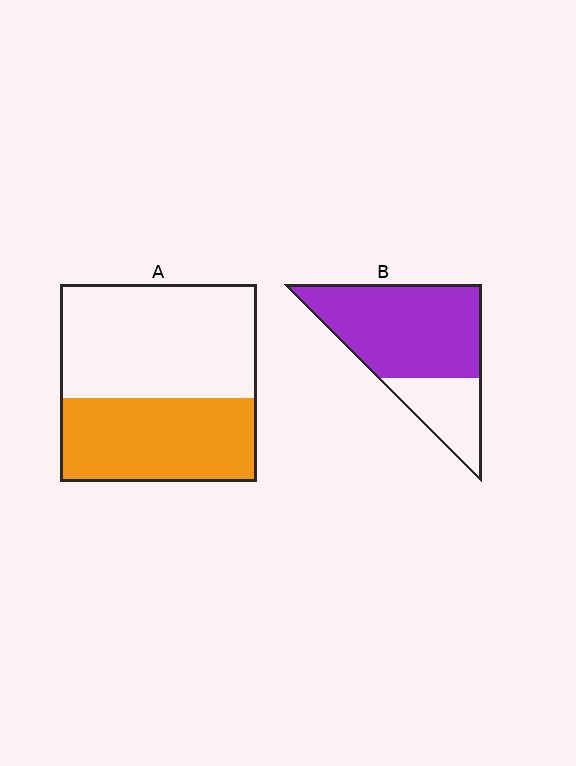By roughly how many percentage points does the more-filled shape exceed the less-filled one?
By roughly 30 percentage points (B over A).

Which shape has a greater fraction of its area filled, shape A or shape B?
Shape B.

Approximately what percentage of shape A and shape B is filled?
A is approximately 40% and B is approximately 70%.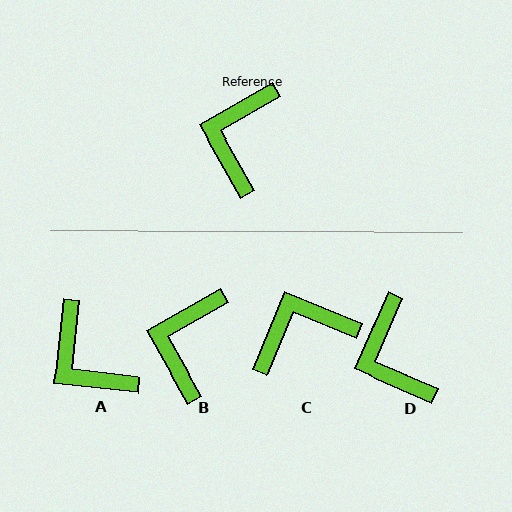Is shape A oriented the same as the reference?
No, it is off by about 54 degrees.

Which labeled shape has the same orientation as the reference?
B.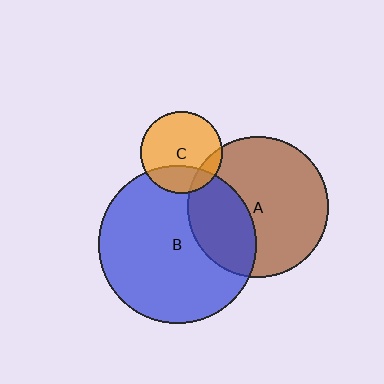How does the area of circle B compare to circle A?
Approximately 1.3 times.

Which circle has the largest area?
Circle B (blue).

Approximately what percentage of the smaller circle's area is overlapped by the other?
Approximately 30%.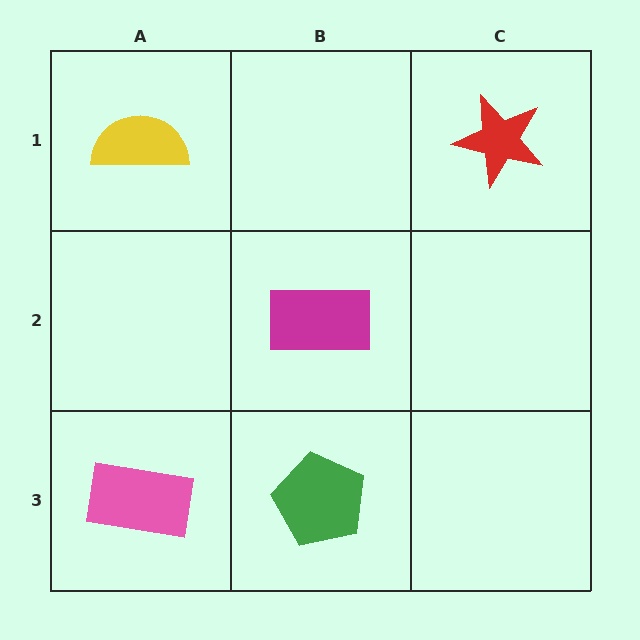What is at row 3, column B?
A green pentagon.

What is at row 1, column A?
A yellow semicircle.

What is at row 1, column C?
A red star.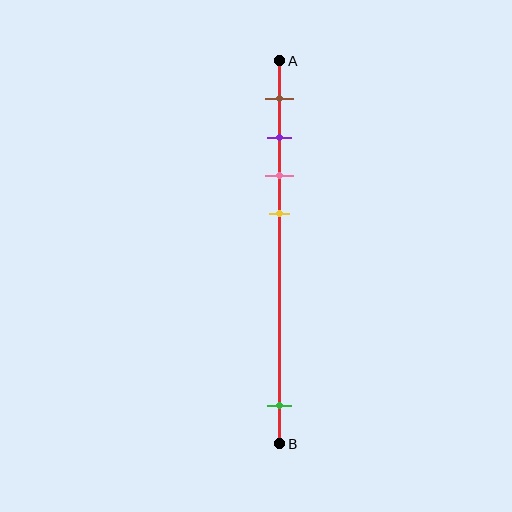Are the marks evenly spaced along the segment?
No, the marks are not evenly spaced.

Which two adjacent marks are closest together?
The purple and pink marks are the closest adjacent pair.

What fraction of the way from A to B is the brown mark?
The brown mark is approximately 10% (0.1) of the way from A to B.